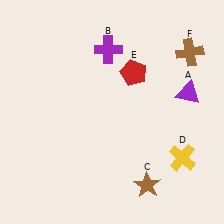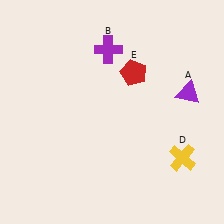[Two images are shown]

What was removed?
The brown cross (F), the brown star (C) were removed in Image 2.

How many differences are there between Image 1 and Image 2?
There are 2 differences between the two images.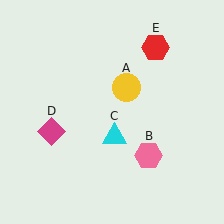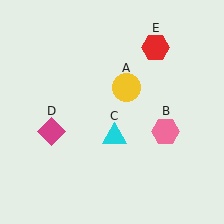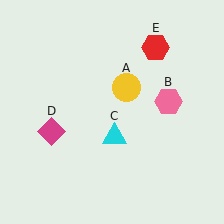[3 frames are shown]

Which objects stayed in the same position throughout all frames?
Yellow circle (object A) and cyan triangle (object C) and magenta diamond (object D) and red hexagon (object E) remained stationary.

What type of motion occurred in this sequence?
The pink hexagon (object B) rotated counterclockwise around the center of the scene.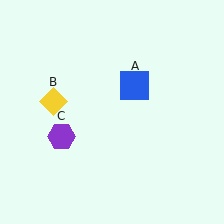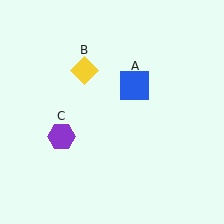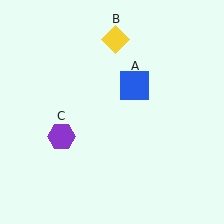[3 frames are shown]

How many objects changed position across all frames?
1 object changed position: yellow diamond (object B).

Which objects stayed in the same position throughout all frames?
Blue square (object A) and purple hexagon (object C) remained stationary.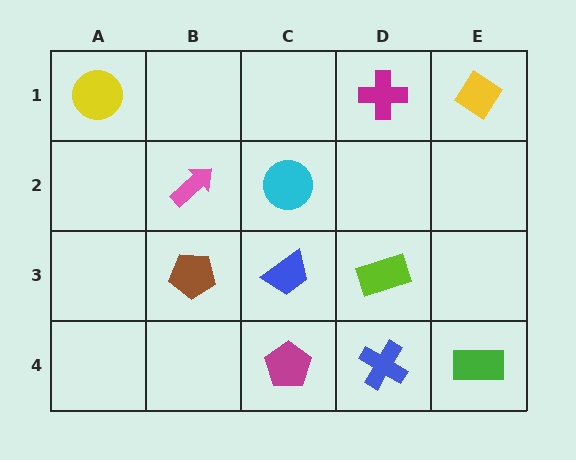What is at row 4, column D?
A blue cross.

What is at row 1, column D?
A magenta cross.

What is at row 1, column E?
A yellow diamond.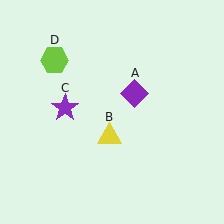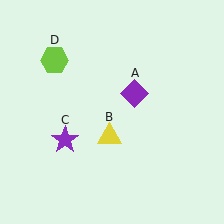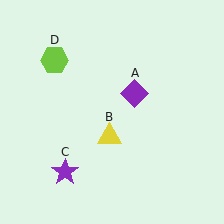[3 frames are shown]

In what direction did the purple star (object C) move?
The purple star (object C) moved down.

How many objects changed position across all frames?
1 object changed position: purple star (object C).